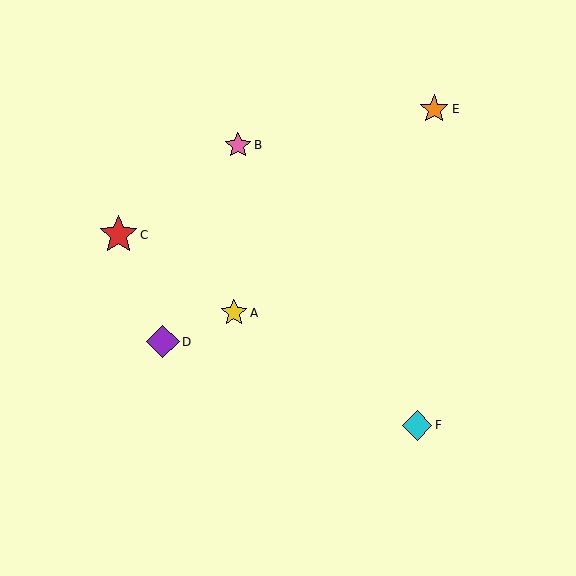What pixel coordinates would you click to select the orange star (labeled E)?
Click at (434, 109) to select the orange star E.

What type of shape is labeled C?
Shape C is a red star.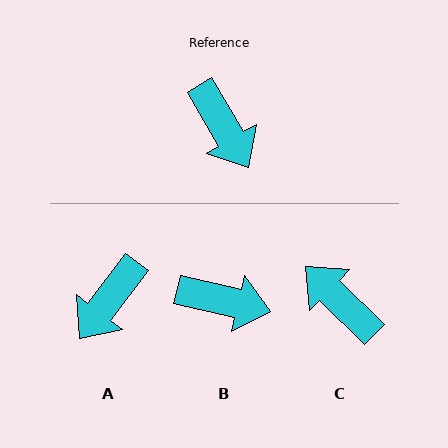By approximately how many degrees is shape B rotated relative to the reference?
Approximately 46 degrees counter-clockwise.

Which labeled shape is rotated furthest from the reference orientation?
C, about 165 degrees away.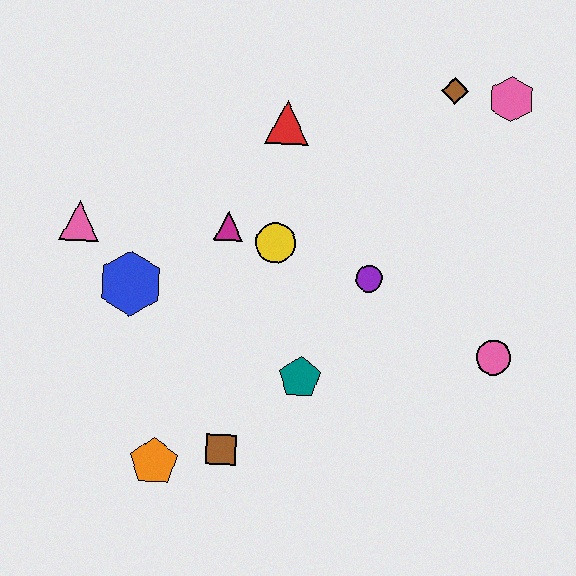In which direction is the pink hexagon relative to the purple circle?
The pink hexagon is above the purple circle.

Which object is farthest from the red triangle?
The orange pentagon is farthest from the red triangle.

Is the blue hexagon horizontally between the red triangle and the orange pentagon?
No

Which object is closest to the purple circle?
The yellow circle is closest to the purple circle.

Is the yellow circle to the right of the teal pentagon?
No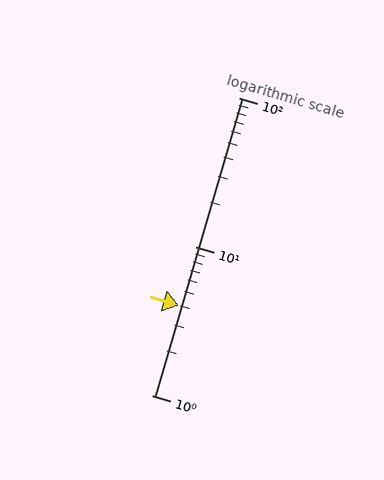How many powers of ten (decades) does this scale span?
The scale spans 2 decades, from 1 to 100.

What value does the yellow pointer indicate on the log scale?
The pointer indicates approximately 4.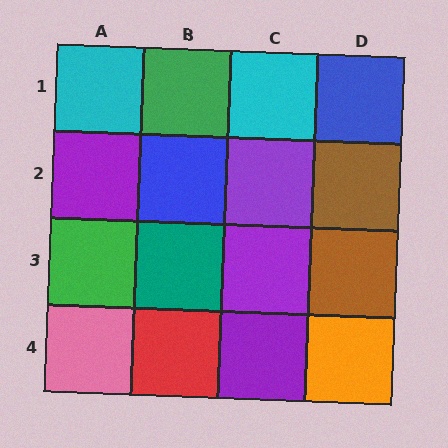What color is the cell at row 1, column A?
Cyan.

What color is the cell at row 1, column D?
Blue.